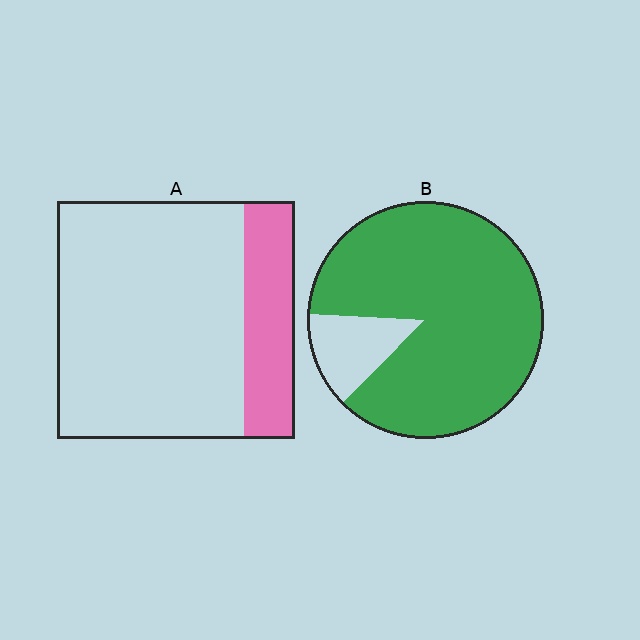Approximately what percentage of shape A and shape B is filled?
A is approximately 20% and B is approximately 85%.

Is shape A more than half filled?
No.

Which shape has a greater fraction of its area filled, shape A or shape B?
Shape B.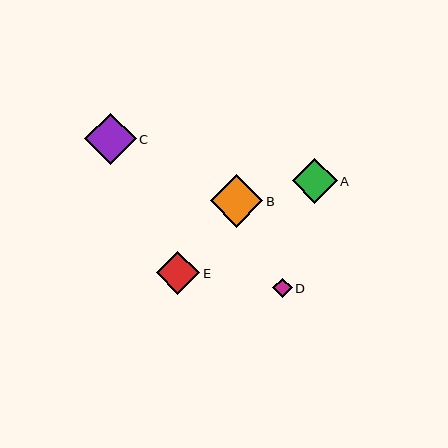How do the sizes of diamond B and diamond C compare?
Diamond B and diamond C are approximately the same size.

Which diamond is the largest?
Diamond B is the largest with a size of approximately 52 pixels.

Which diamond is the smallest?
Diamond D is the smallest with a size of approximately 19 pixels.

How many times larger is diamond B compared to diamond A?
Diamond B is approximately 1.2 times the size of diamond A.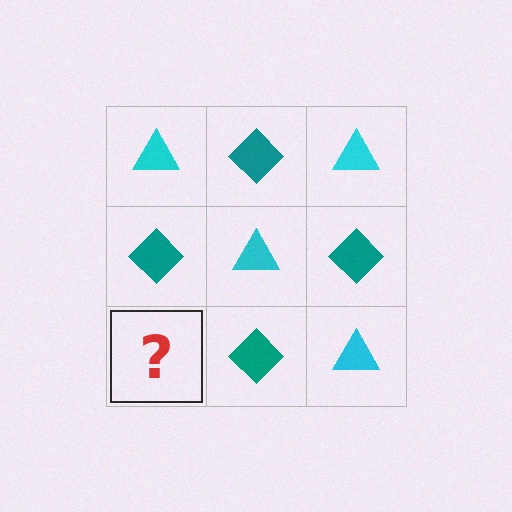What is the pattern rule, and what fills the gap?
The rule is that it alternates cyan triangle and teal diamond in a checkerboard pattern. The gap should be filled with a cyan triangle.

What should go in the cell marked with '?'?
The missing cell should contain a cyan triangle.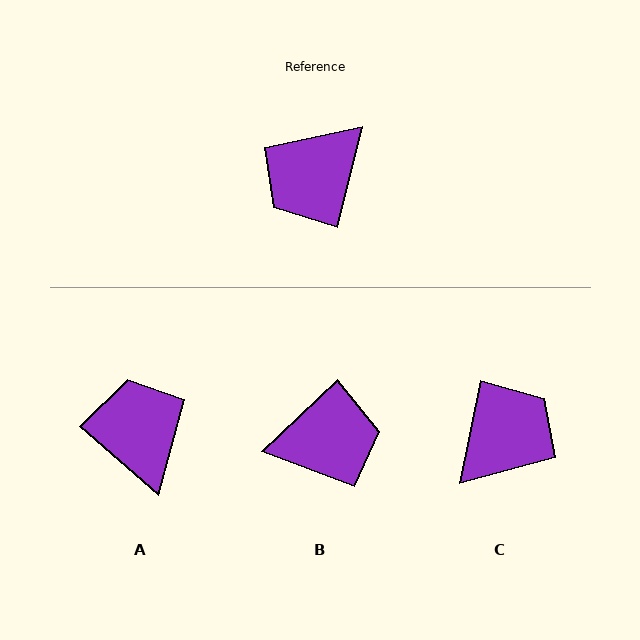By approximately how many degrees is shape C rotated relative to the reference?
Approximately 178 degrees clockwise.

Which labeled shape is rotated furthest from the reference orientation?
C, about 178 degrees away.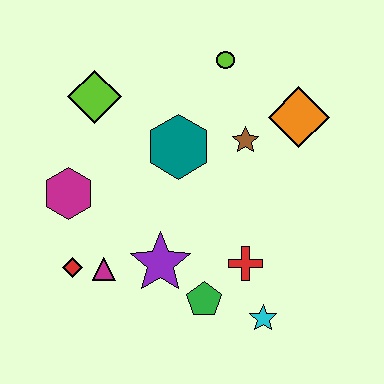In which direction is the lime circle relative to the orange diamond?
The lime circle is to the left of the orange diamond.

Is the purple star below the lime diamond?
Yes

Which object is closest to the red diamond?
The magenta triangle is closest to the red diamond.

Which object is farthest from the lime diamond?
The cyan star is farthest from the lime diamond.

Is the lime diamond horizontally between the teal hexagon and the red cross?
No